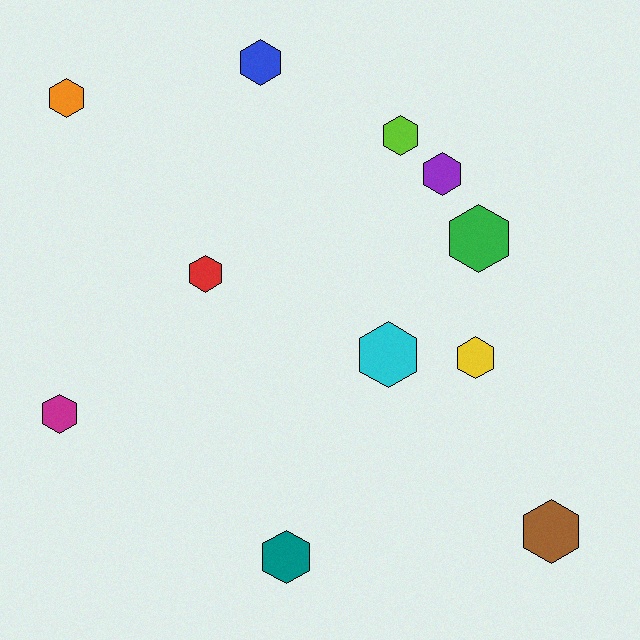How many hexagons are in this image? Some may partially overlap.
There are 11 hexagons.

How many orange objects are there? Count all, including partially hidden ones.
There is 1 orange object.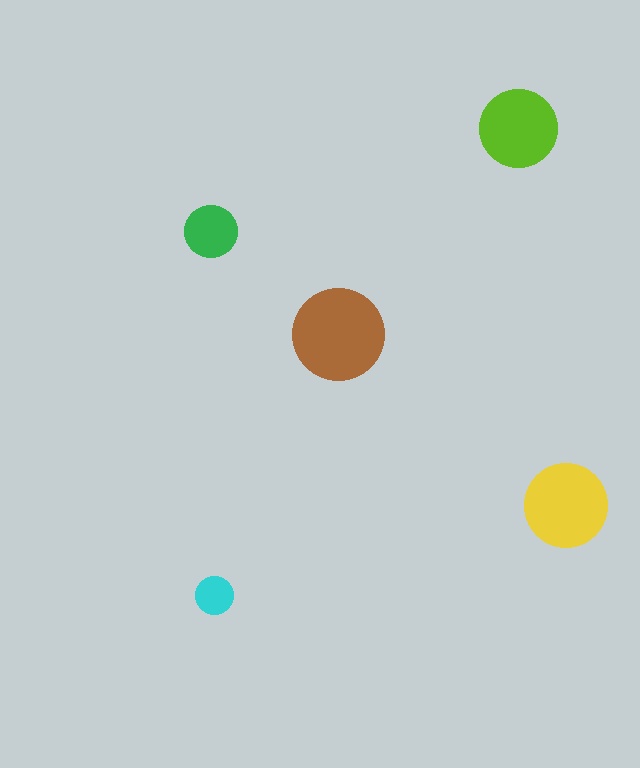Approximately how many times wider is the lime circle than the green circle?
About 1.5 times wider.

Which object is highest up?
The lime circle is topmost.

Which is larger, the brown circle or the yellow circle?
The brown one.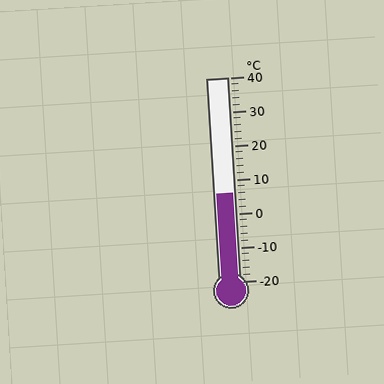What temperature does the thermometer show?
The thermometer shows approximately 6°C.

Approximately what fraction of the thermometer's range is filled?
The thermometer is filled to approximately 45% of its range.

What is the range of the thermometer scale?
The thermometer scale ranges from -20°C to 40°C.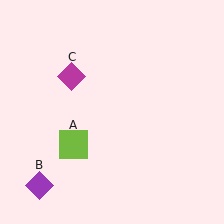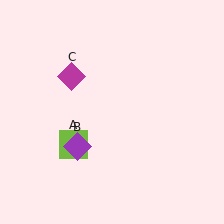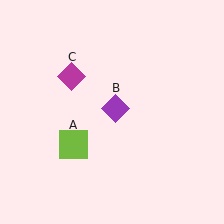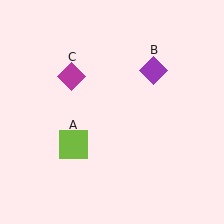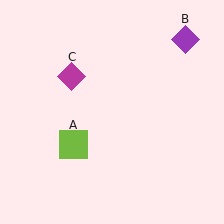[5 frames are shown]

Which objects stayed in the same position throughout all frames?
Lime square (object A) and magenta diamond (object C) remained stationary.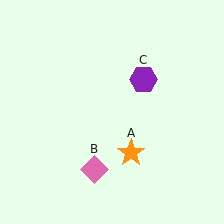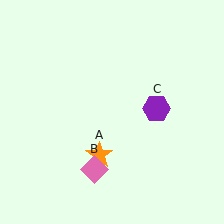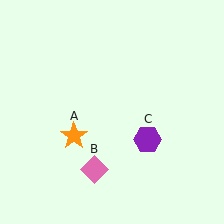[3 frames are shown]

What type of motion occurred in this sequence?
The orange star (object A), purple hexagon (object C) rotated clockwise around the center of the scene.